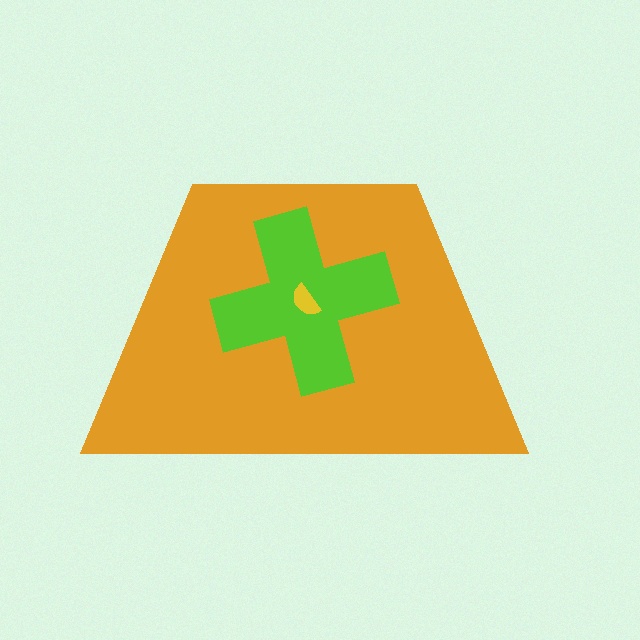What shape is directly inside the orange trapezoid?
The lime cross.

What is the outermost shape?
The orange trapezoid.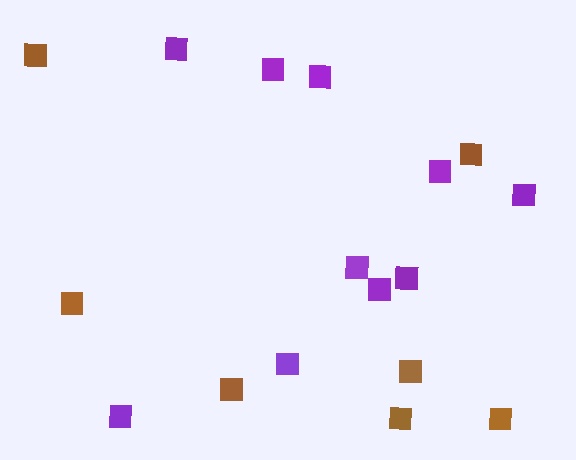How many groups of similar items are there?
There are 2 groups: one group of purple squares (10) and one group of brown squares (7).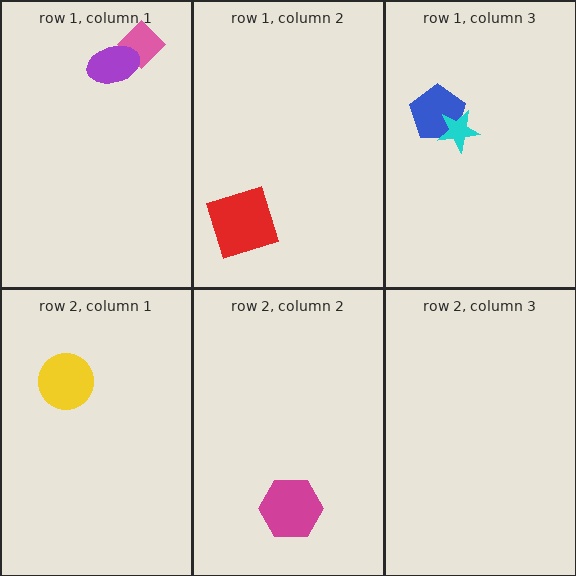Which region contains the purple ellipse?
The row 1, column 1 region.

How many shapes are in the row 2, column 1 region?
1.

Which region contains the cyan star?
The row 1, column 3 region.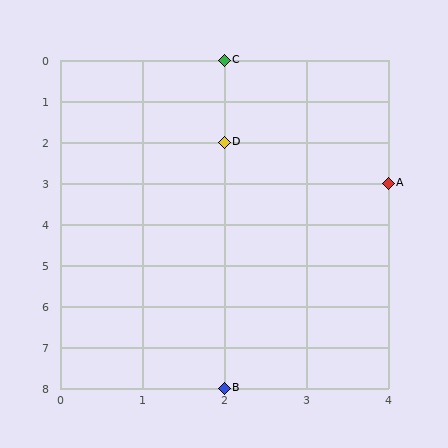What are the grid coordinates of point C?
Point C is at grid coordinates (2, 0).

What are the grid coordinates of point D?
Point D is at grid coordinates (2, 2).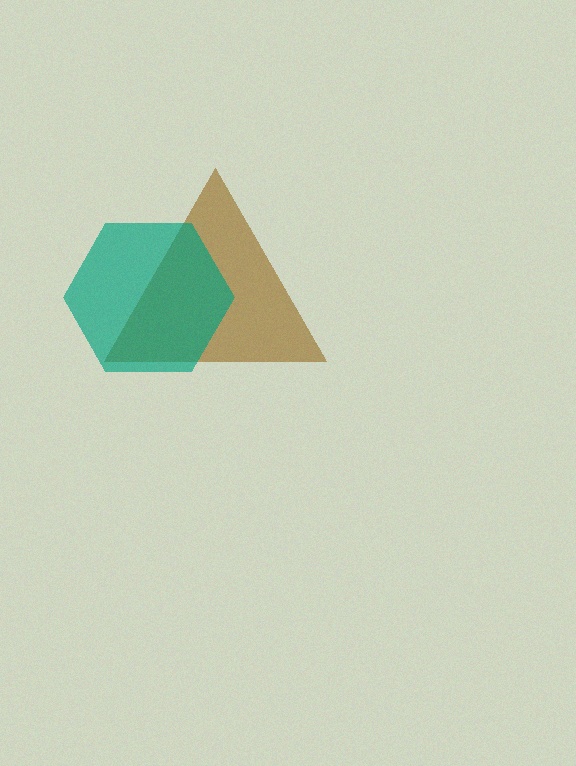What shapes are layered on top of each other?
The layered shapes are: a brown triangle, a teal hexagon.